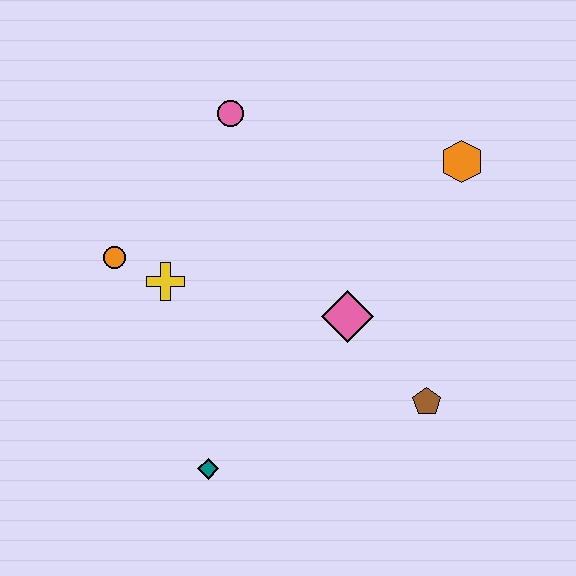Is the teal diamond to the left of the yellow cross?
No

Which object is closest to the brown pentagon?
The pink diamond is closest to the brown pentagon.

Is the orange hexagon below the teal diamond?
No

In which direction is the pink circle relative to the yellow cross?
The pink circle is above the yellow cross.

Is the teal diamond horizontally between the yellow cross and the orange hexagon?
Yes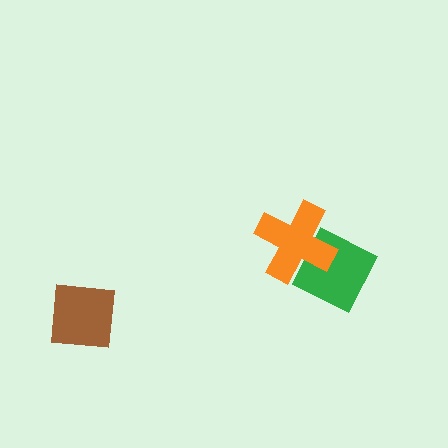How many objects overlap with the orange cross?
1 object overlaps with the orange cross.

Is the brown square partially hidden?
No, no other shape covers it.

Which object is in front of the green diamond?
The orange cross is in front of the green diamond.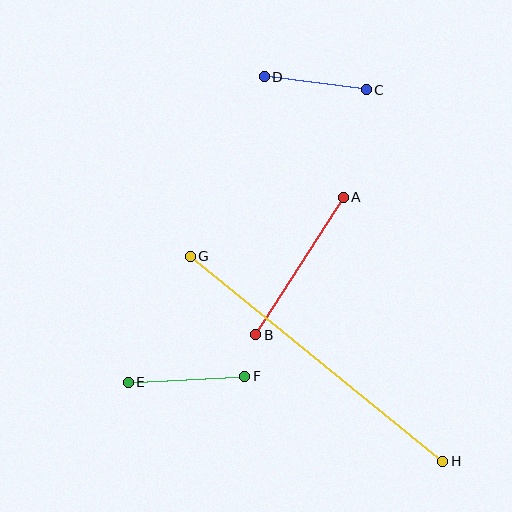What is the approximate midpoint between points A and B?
The midpoint is at approximately (299, 266) pixels.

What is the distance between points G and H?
The distance is approximately 325 pixels.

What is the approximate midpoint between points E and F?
The midpoint is at approximately (186, 379) pixels.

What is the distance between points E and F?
The distance is approximately 117 pixels.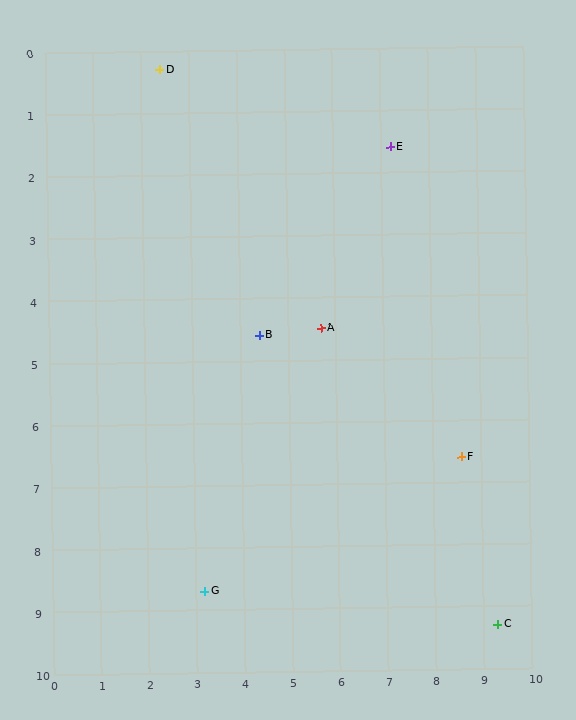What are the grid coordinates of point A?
Point A is at approximately (5.7, 4.5).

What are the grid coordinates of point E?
Point E is at approximately (7.2, 1.6).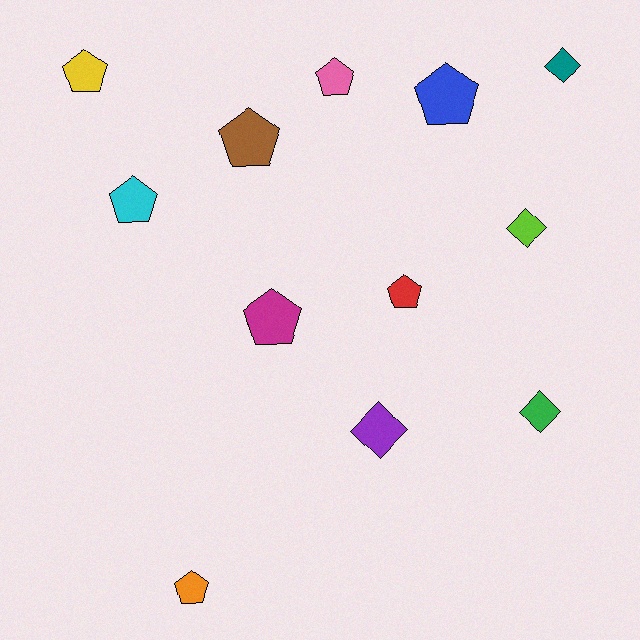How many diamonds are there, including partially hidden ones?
There are 4 diamonds.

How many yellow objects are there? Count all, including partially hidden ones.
There is 1 yellow object.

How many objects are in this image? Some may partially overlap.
There are 12 objects.